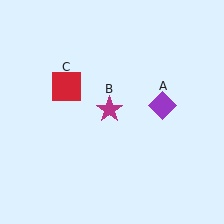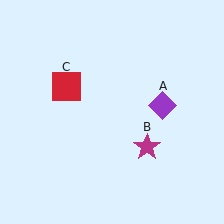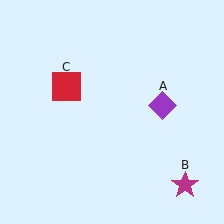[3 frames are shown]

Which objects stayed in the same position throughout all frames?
Purple diamond (object A) and red square (object C) remained stationary.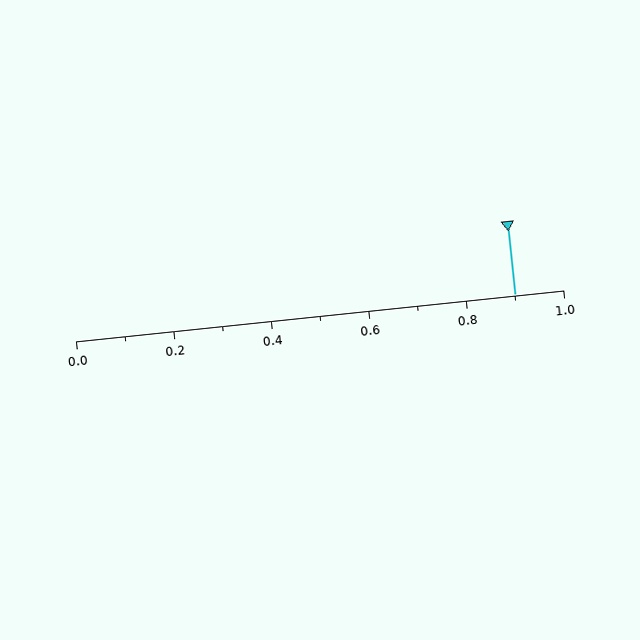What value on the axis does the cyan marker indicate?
The marker indicates approximately 0.9.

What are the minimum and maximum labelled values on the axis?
The axis runs from 0.0 to 1.0.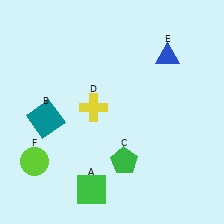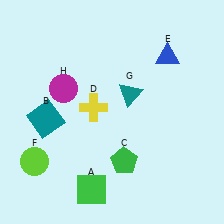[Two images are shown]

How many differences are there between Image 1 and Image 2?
There are 2 differences between the two images.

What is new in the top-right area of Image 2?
A teal triangle (G) was added in the top-right area of Image 2.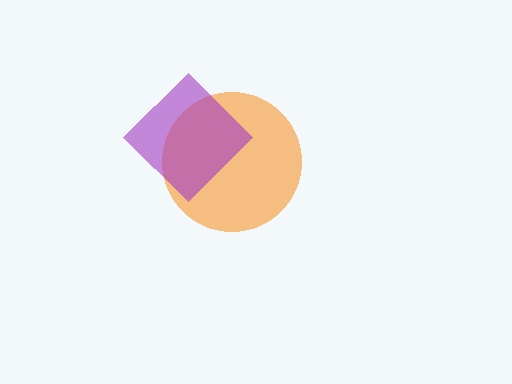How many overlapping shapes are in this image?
There are 2 overlapping shapes in the image.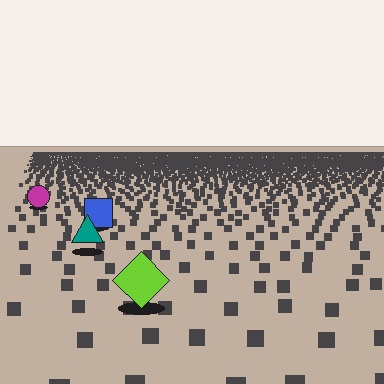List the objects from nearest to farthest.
From nearest to farthest: the lime diamond, the teal triangle, the blue square, the magenta circle.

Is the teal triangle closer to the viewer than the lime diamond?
No. The lime diamond is closer — you can tell from the texture gradient: the ground texture is coarser near it.